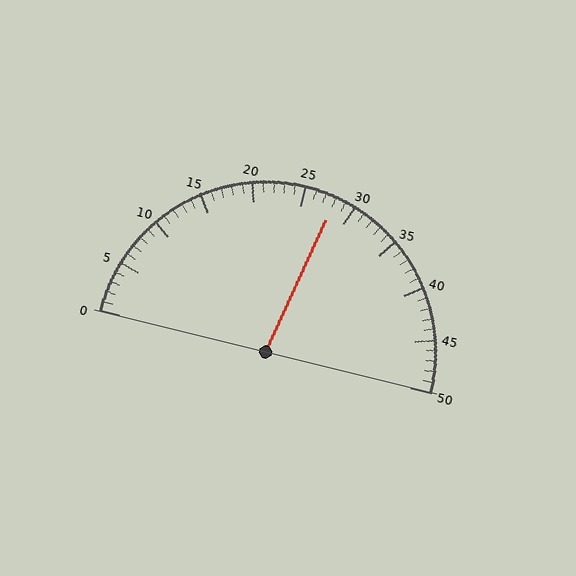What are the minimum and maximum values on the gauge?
The gauge ranges from 0 to 50.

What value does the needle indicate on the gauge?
The needle indicates approximately 28.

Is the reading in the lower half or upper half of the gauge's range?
The reading is in the upper half of the range (0 to 50).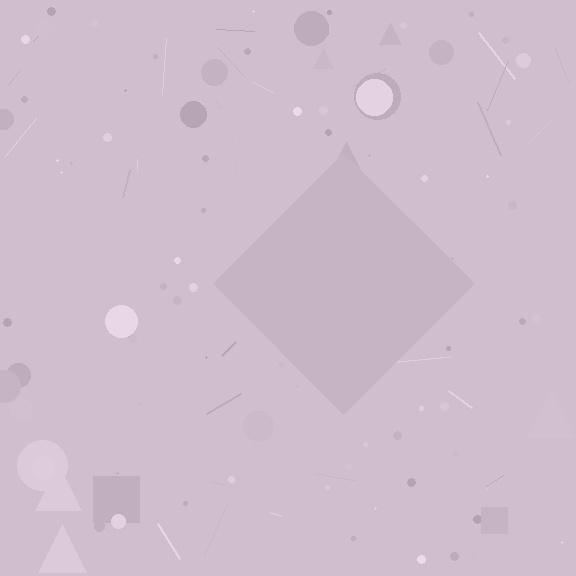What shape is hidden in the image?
A diamond is hidden in the image.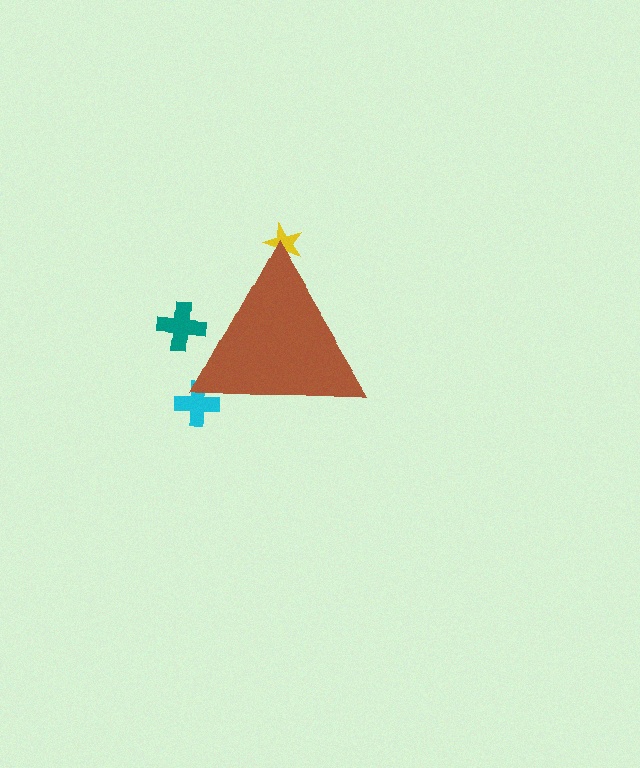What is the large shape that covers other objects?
A brown triangle.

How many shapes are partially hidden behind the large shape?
3 shapes are partially hidden.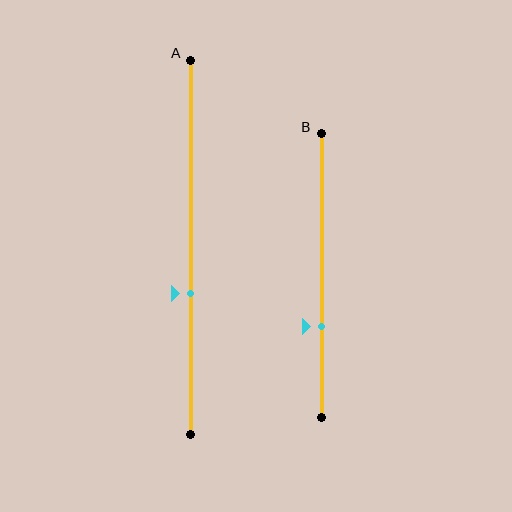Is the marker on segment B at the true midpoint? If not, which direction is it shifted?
No, the marker on segment B is shifted downward by about 18% of the segment length.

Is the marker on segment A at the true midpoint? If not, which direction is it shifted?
No, the marker on segment A is shifted downward by about 13% of the segment length.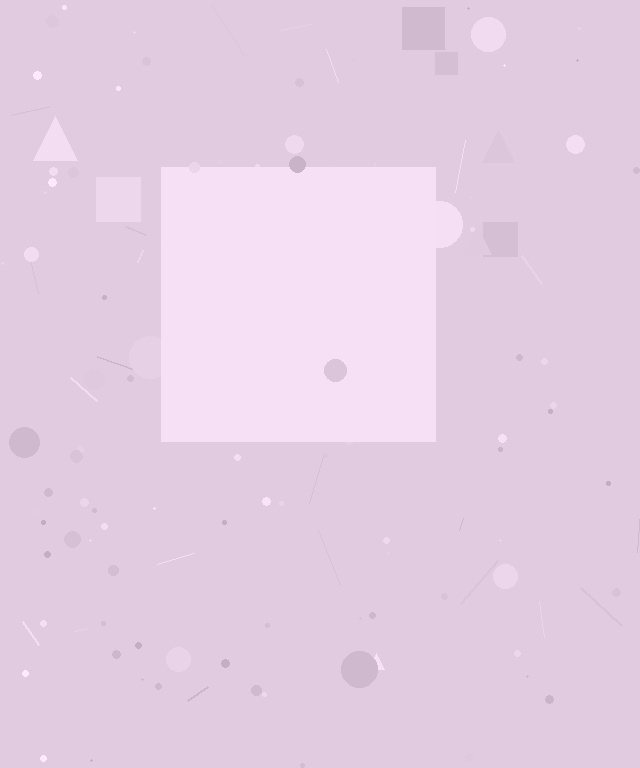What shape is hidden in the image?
A square is hidden in the image.